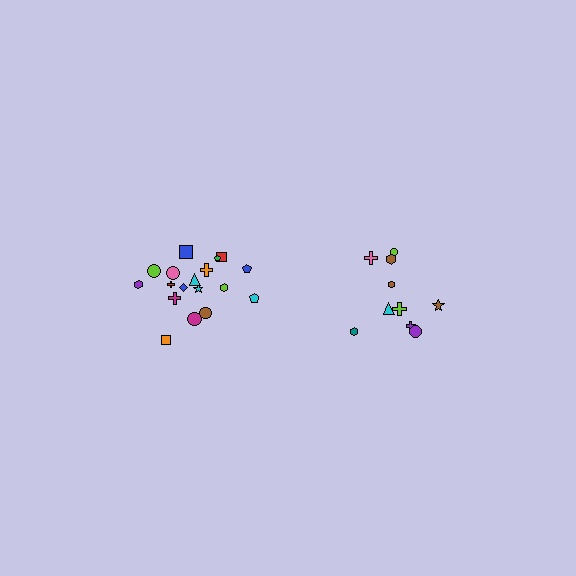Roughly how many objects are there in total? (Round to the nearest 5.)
Roughly 30 objects in total.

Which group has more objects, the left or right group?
The left group.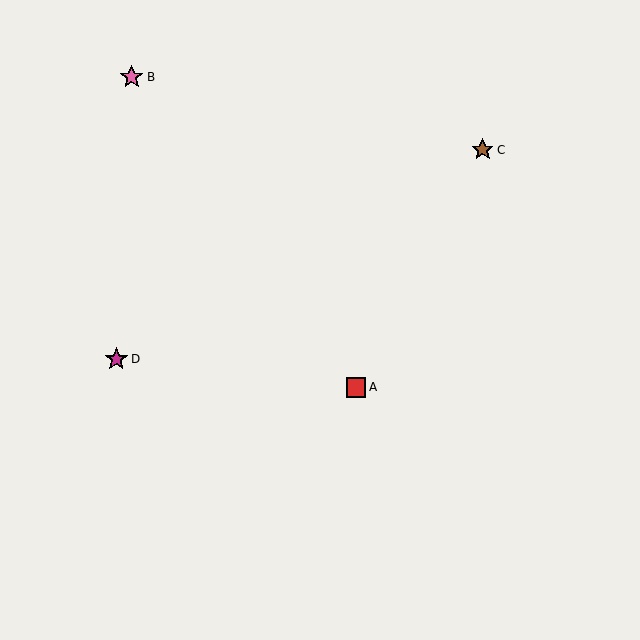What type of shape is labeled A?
Shape A is a red square.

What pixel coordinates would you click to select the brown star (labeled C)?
Click at (483, 150) to select the brown star C.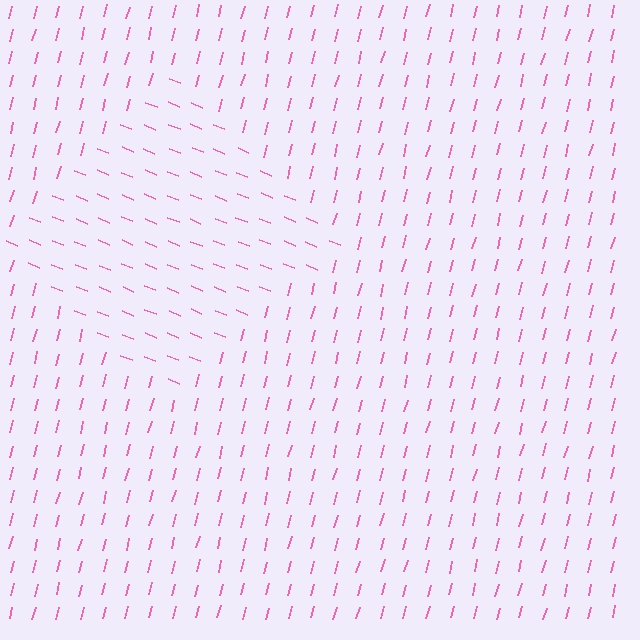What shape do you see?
I see a diamond.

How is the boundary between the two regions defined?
The boundary is defined purely by a change in line orientation (approximately 82 degrees difference). All lines are the same color and thickness.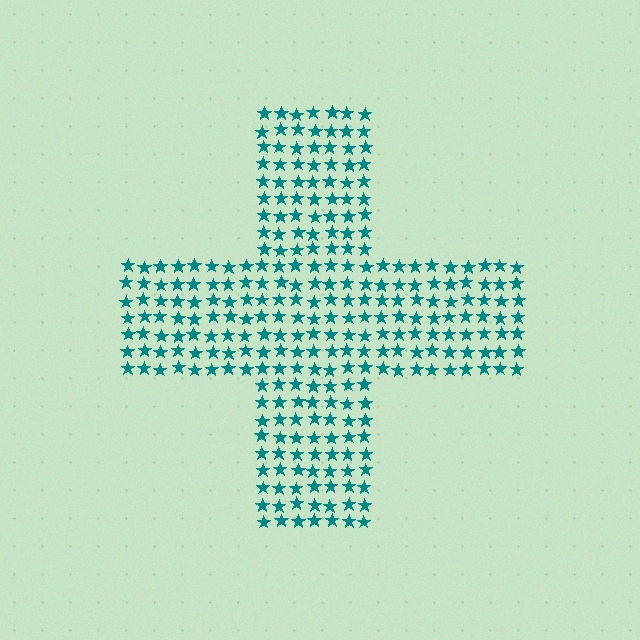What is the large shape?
The large shape is a cross.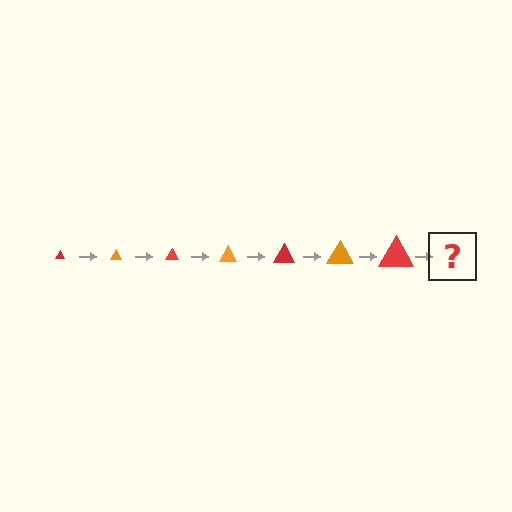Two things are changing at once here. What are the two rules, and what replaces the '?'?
The two rules are that the triangle grows larger each step and the color cycles through red and orange. The '?' should be an orange triangle, larger than the previous one.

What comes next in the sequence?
The next element should be an orange triangle, larger than the previous one.